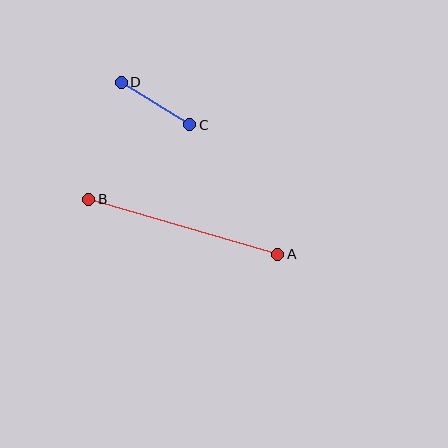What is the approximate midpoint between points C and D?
The midpoint is at approximately (155, 103) pixels.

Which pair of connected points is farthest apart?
Points A and B are farthest apart.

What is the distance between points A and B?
The distance is approximately 197 pixels.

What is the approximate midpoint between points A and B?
The midpoint is at approximately (183, 227) pixels.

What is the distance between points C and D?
The distance is approximately 81 pixels.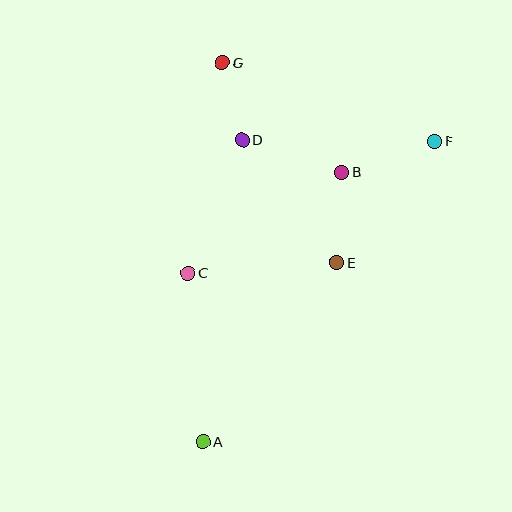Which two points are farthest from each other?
Points A and G are farthest from each other.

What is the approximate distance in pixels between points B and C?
The distance between B and C is approximately 183 pixels.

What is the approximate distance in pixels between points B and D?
The distance between B and D is approximately 104 pixels.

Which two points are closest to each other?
Points D and G are closest to each other.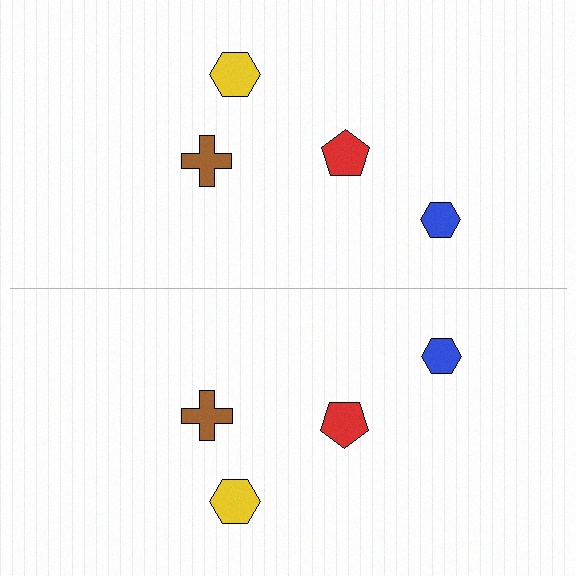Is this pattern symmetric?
Yes, this pattern has bilateral (reflection) symmetry.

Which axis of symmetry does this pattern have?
The pattern has a horizontal axis of symmetry running through the center of the image.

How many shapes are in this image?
There are 8 shapes in this image.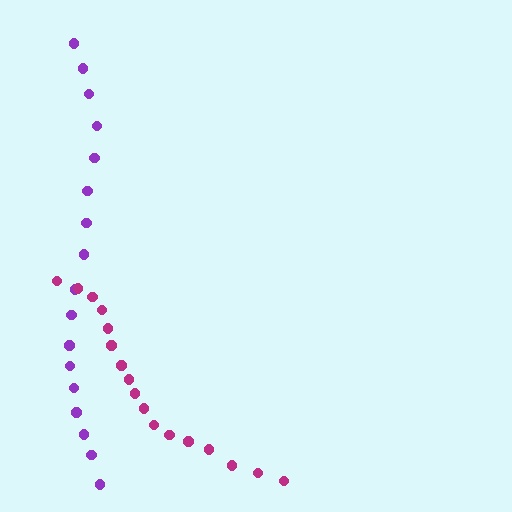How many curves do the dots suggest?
There are 2 distinct paths.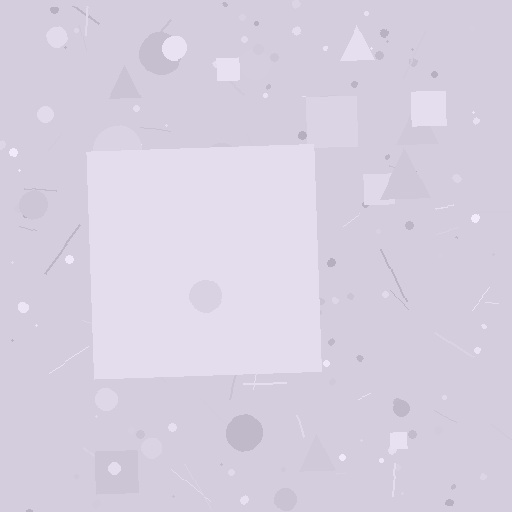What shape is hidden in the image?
A square is hidden in the image.